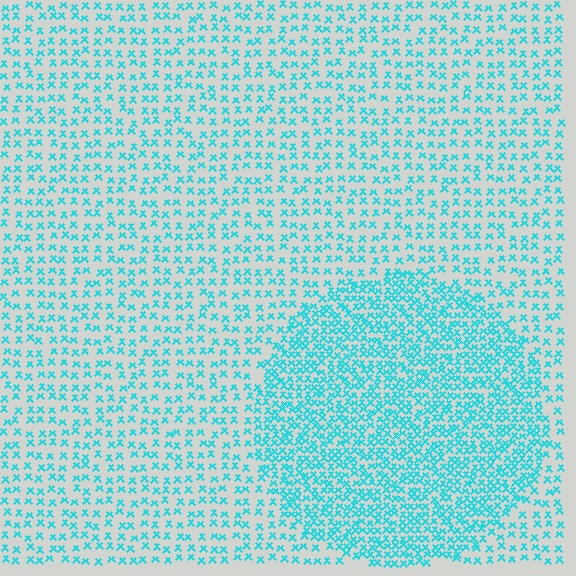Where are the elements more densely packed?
The elements are more densely packed inside the circle boundary.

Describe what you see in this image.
The image contains small cyan elements arranged at two different densities. A circle-shaped region is visible where the elements are more densely packed than the surrounding area.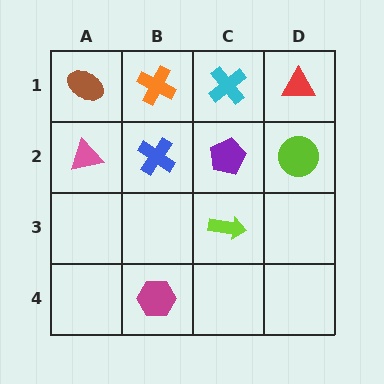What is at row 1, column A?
A brown ellipse.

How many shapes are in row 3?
1 shape.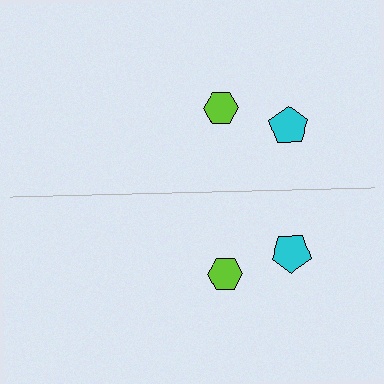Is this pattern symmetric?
Yes, this pattern has bilateral (reflection) symmetry.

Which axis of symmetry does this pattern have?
The pattern has a horizontal axis of symmetry running through the center of the image.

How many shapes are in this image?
There are 4 shapes in this image.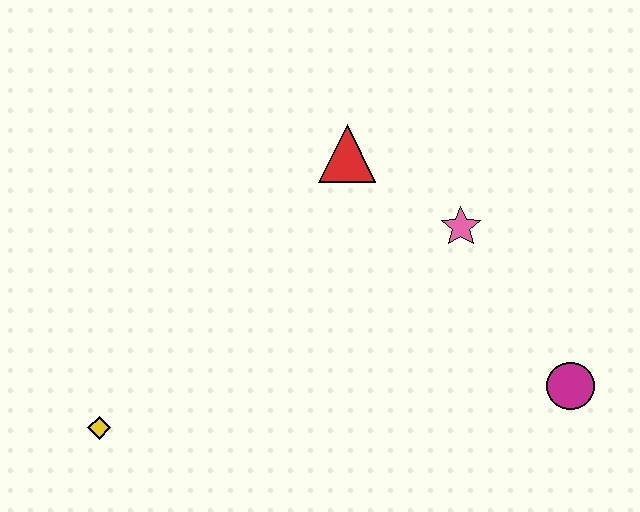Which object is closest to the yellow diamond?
The red triangle is closest to the yellow diamond.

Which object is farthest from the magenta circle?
The yellow diamond is farthest from the magenta circle.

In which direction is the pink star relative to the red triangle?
The pink star is to the right of the red triangle.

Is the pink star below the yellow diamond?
No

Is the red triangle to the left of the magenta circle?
Yes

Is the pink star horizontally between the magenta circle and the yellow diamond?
Yes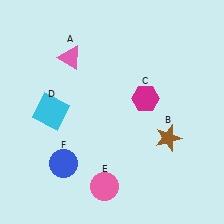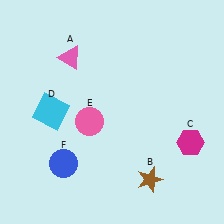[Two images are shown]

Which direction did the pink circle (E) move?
The pink circle (E) moved up.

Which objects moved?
The objects that moved are: the brown star (B), the magenta hexagon (C), the pink circle (E).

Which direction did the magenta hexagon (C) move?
The magenta hexagon (C) moved right.